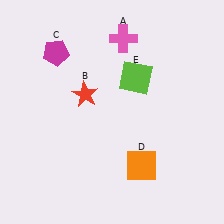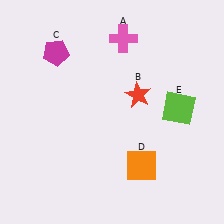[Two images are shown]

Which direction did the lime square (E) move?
The lime square (E) moved right.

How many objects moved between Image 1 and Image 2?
2 objects moved between the two images.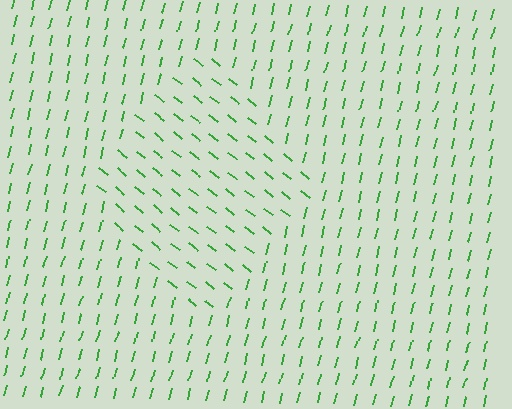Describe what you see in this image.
The image is filled with small green line segments. A diamond region in the image has lines oriented differently from the surrounding lines, creating a visible texture boundary.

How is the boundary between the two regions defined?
The boundary is defined purely by a change in line orientation (approximately 66 degrees difference). All lines are the same color and thickness.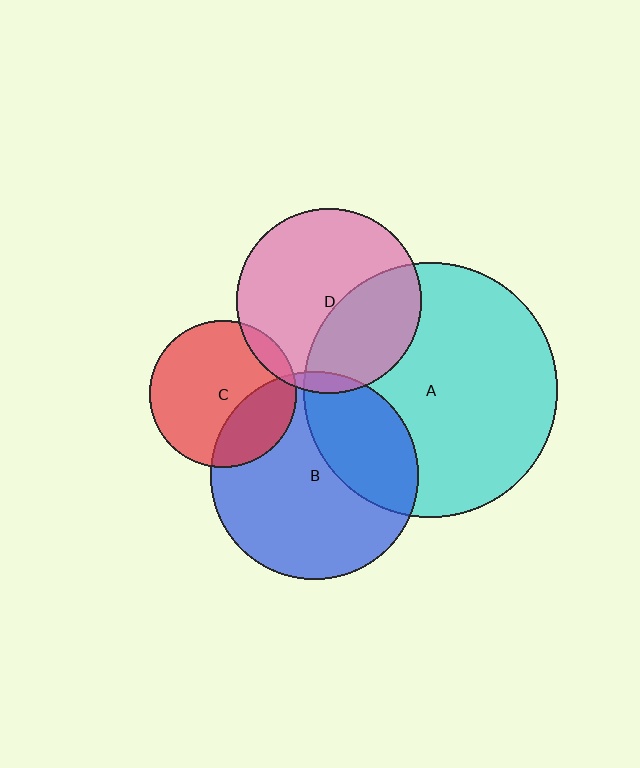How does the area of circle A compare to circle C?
Approximately 3.0 times.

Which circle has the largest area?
Circle A (cyan).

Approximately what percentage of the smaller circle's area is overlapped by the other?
Approximately 5%.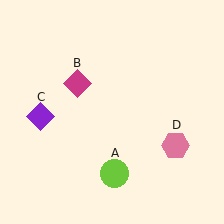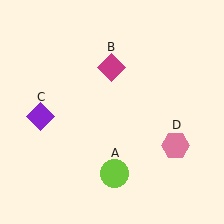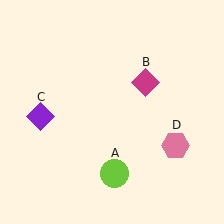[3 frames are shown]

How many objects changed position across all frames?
1 object changed position: magenta diamond (object B).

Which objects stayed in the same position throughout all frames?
Lime circle (object A) and purple diamond (object C) and pink hexagon (object D) remained stationary.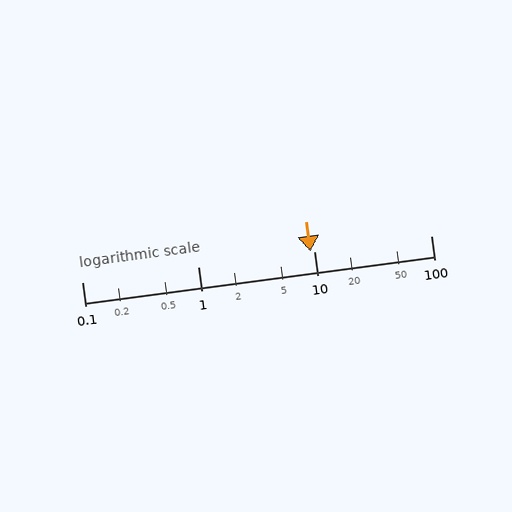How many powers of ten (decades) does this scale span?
The scale spans 3 decades, from 0.1 to 100.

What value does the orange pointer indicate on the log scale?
The pointer indicates approximately 9.2.